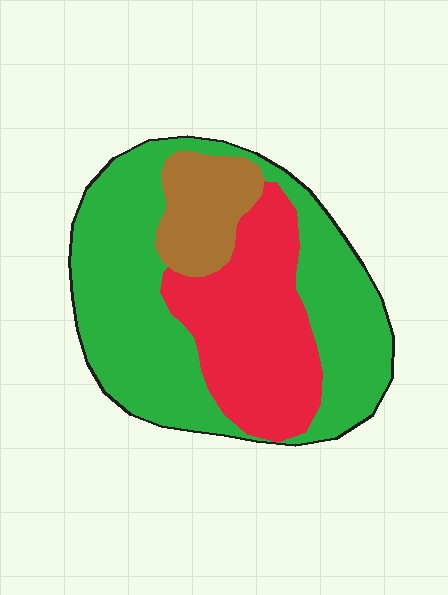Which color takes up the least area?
Brown, at roughly 15%.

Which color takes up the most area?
Green, at roughly 55%.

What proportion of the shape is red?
Red takes up about one third (1/3) of the shape.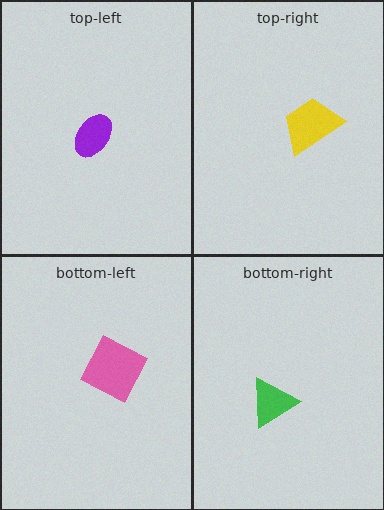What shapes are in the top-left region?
The purple ellipse.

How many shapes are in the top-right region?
1.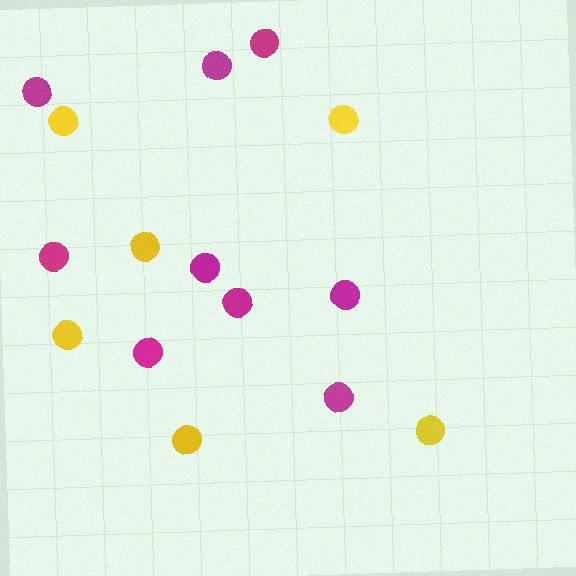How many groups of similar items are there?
There are 2 groups: one group of yellow circles (6) and one group of magenta circles (9).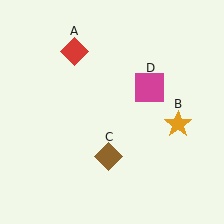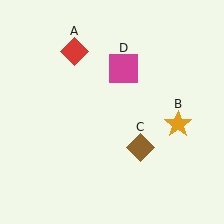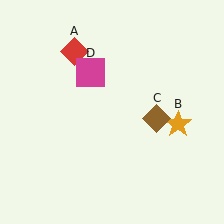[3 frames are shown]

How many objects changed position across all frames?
2 objects changed position: brown diamond (object C), magenta square (object D).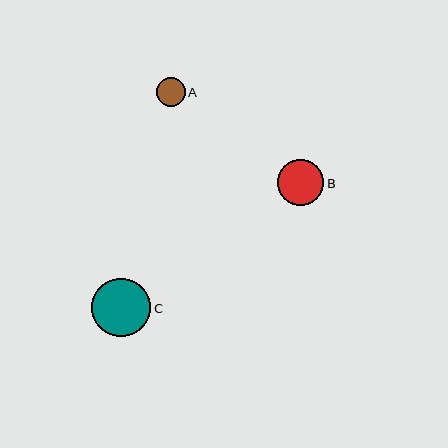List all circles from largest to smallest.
From largest to smallest: C, B, A.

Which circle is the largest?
Circle C is the largest with a size of approximately 59 pixels.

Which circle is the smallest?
Circle A is the smallest with a size of approximately 29 pixels.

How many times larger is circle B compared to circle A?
Circle B is approximately 1.6 times the size of circle A.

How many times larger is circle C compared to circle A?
Circle C is approximately 2.0 times the size of circle A.